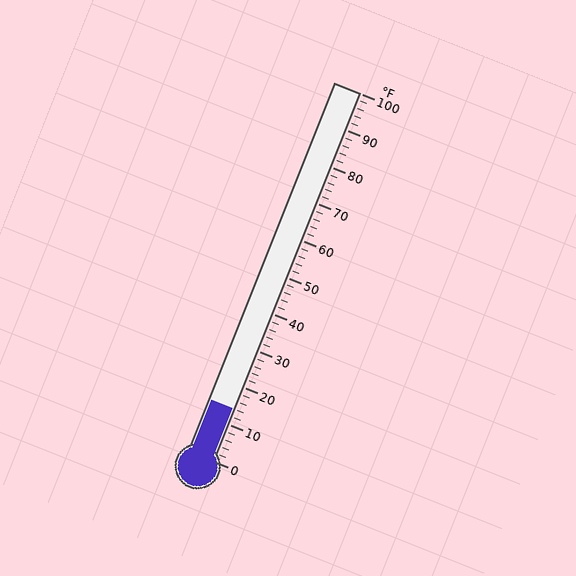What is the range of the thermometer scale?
The thermometer scale ranges from 0°F to 100°F.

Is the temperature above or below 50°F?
The temperature is below 50°F.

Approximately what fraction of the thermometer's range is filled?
The thermometer is filled to approximately 15% of its range.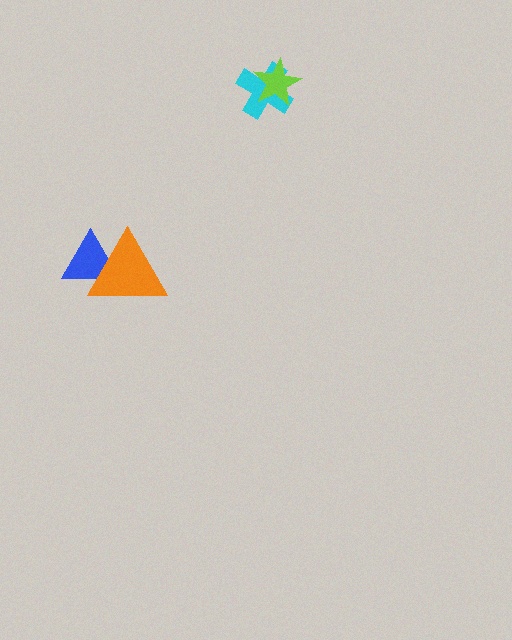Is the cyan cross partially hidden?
Yes, it is partially covered by another shape.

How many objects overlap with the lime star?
1 object overlaps with the lime star.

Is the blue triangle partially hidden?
Yes, it is partially covered by another shape.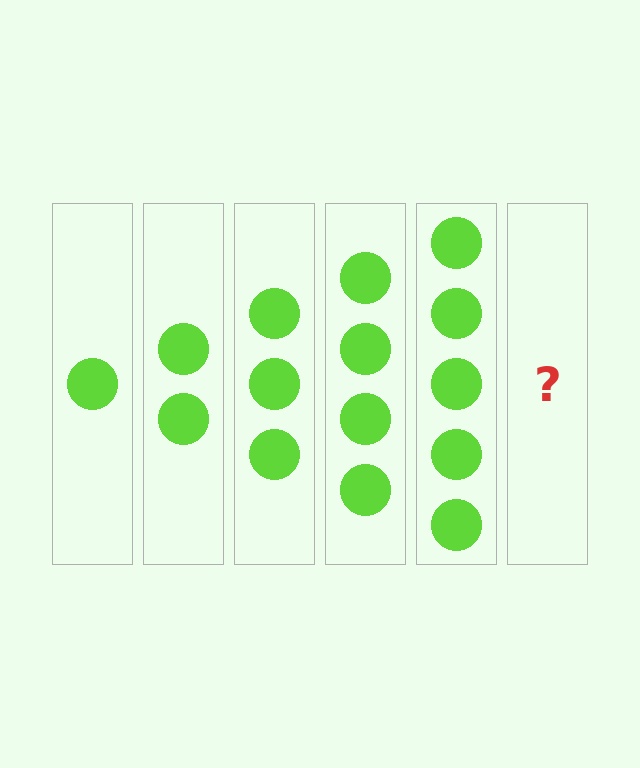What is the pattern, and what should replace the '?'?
The pattern is that each step adds one more circle. The '?' should be 6 circles.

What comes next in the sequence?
The next element should be 6 circles.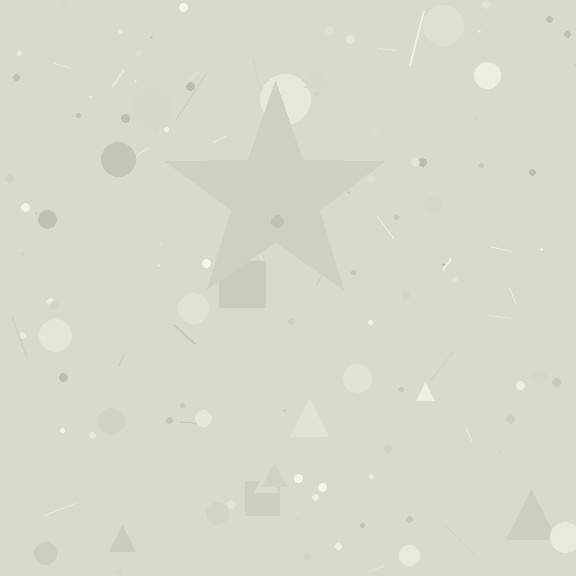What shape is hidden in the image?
A star is hidden in the image.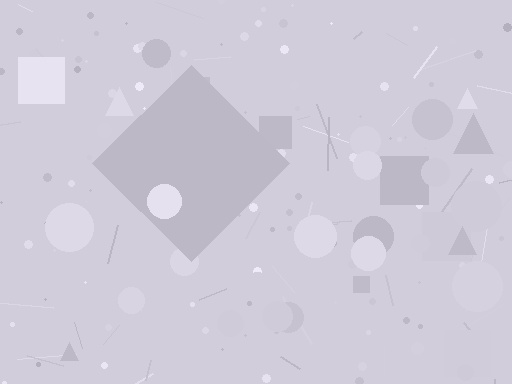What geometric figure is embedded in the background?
A diamond is embedded in the background.